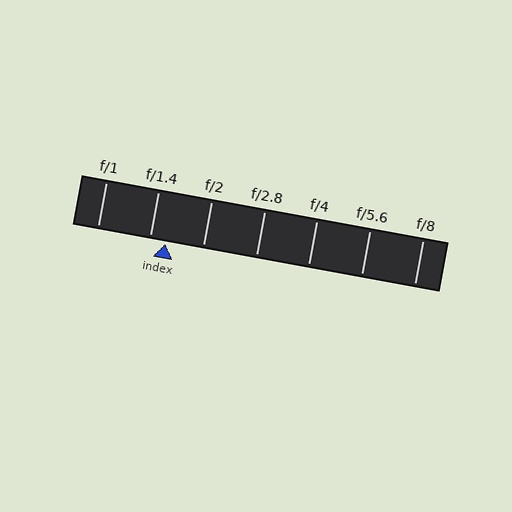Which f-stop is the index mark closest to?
The index mark is closest to f/1.4.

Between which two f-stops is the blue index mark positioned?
The index mark is between f/1.4 and f/2.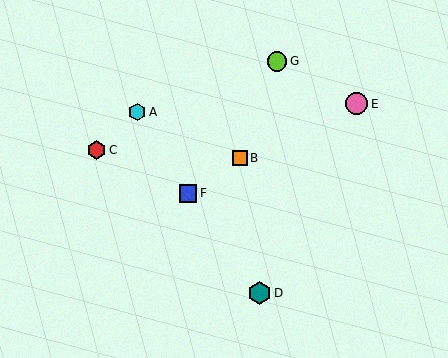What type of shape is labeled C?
Shape C is a red hexagon.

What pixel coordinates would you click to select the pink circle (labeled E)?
Click at (357, 104) to select the pink circle E.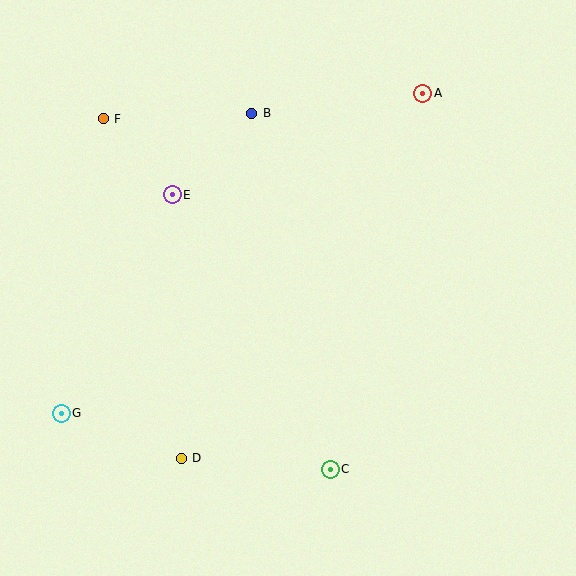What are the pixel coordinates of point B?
Point B is at (252, 113).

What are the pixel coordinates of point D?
Point D is at (181, 458).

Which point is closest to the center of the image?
Point E at (172, 195) is closest to the center.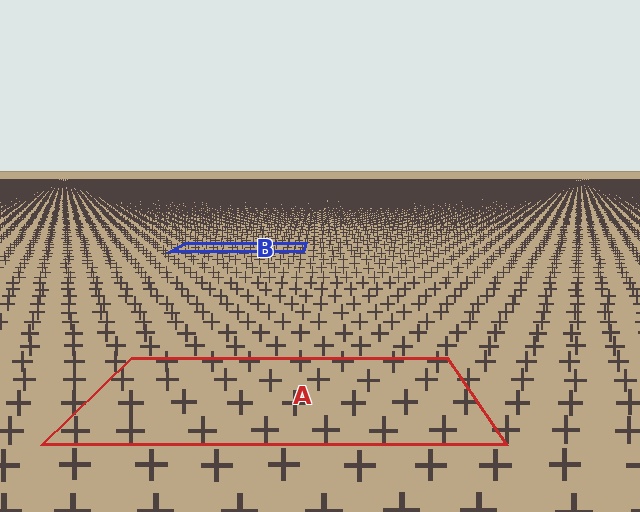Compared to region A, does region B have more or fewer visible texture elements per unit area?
Region B has more texture elements per unit area — they are packed more densely because it is farther away.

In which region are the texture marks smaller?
The texture marks are smaller in region B, because it is farther away.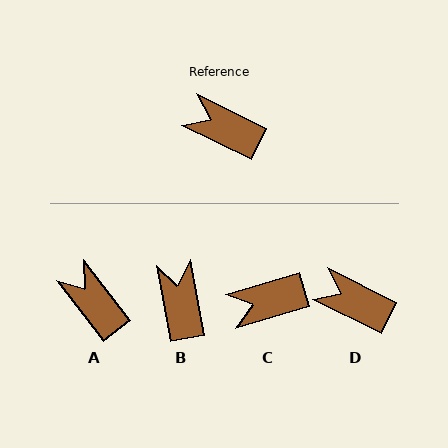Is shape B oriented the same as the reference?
No, it is off by about 54 degrees.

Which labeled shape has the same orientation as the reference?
D.